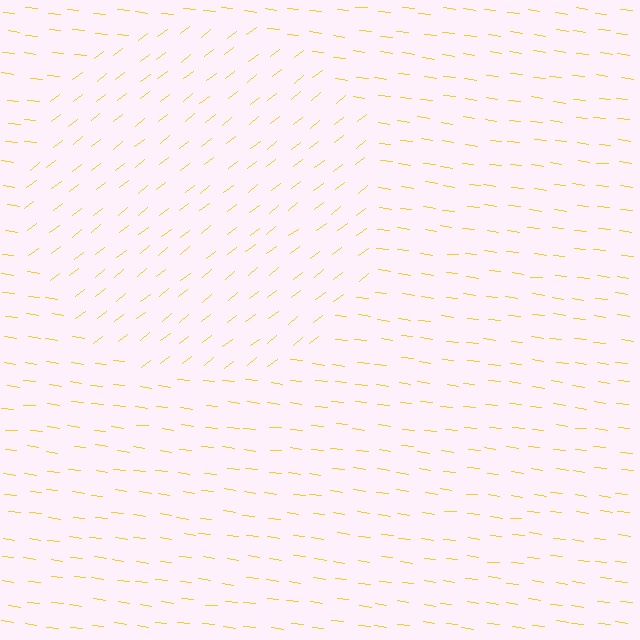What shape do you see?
I see a circle.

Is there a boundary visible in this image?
Yes, there is a texture boundary formed by a change in line orientation.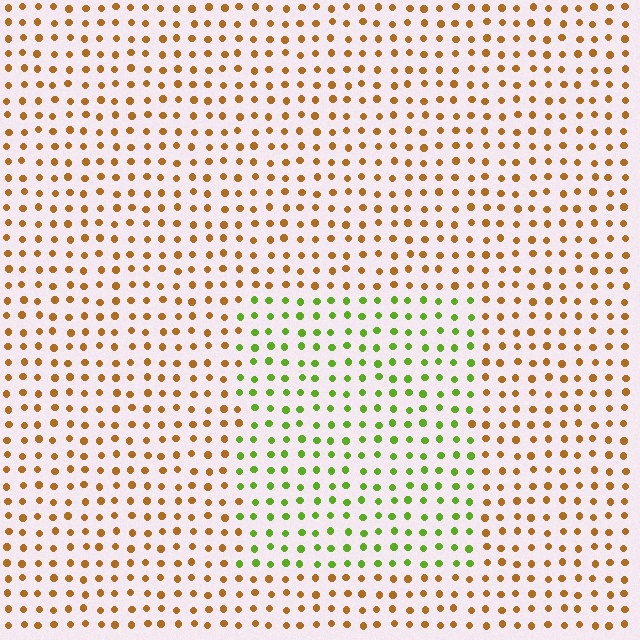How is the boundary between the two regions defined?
The boundary is defined purely by a slight shift in hue (about 64 degrees). Spacing, size, and orientation are identical on both sides.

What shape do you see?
I see a rectangle.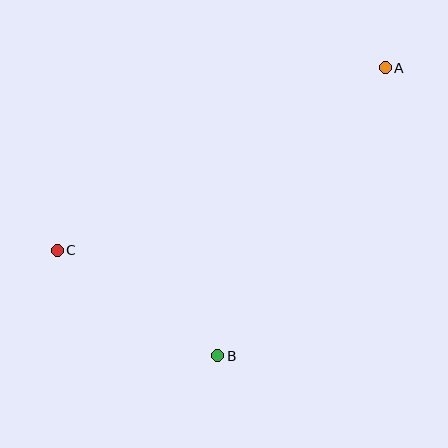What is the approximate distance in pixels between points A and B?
The distance between A and B is approximately 333 pixels.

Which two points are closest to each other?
Points B and C are closest to each other.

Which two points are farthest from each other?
Points A and C are farthest from each other.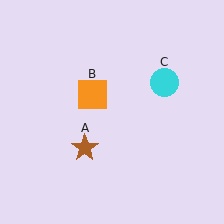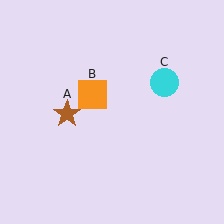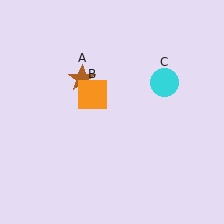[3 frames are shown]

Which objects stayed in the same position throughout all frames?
Orange square (object B) and cyan circle (object C) remained stationary.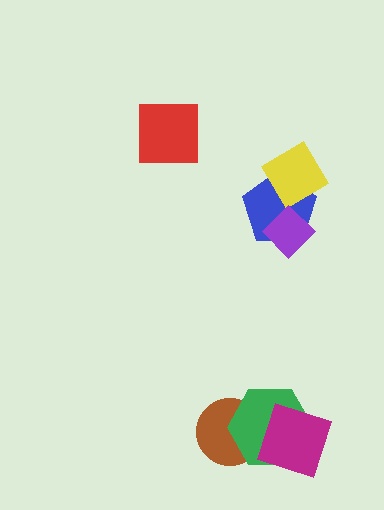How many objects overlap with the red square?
0 objects overlap with the red square.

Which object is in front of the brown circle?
The green hexagon is in front of the brown circle.